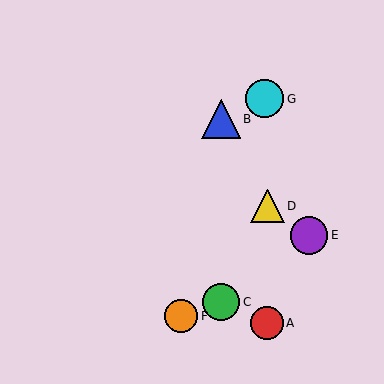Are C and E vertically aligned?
No, C is at x≈221 and E is at x≈309.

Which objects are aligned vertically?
Objects B, C are aligned vertically.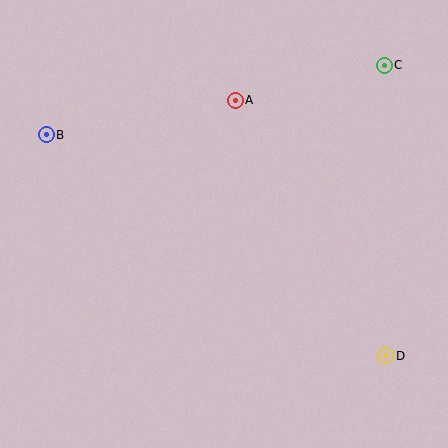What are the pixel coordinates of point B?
Point B is at (46, 135).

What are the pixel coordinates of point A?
Point A is at (235, 100).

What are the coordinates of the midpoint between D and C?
The midpoint between D and C is at (385, 210).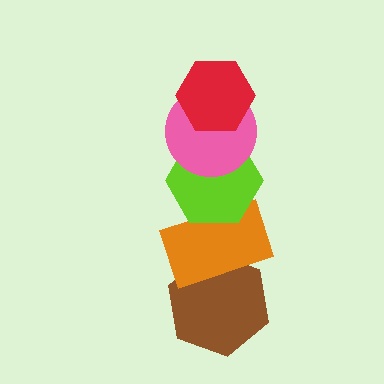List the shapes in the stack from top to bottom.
From top to bottom: the red hexagon, the pink circle, the lime hexagon, the orange rectangle, the brown hexagon.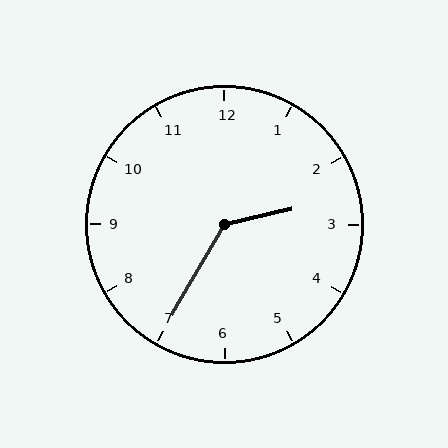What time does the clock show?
2:35.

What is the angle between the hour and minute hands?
Approximately 132 degrees.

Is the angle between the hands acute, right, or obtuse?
It is obtuse.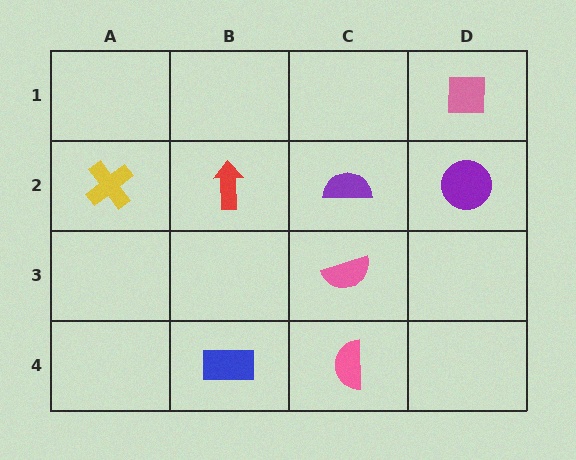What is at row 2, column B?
A red arrow.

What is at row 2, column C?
A purple semicircle.